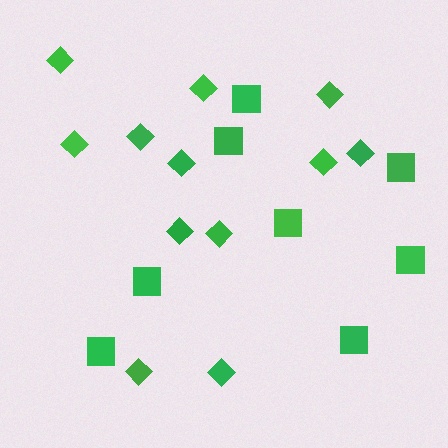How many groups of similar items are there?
There are 2 groups: one group of squares (8) and one group of diamonds (12).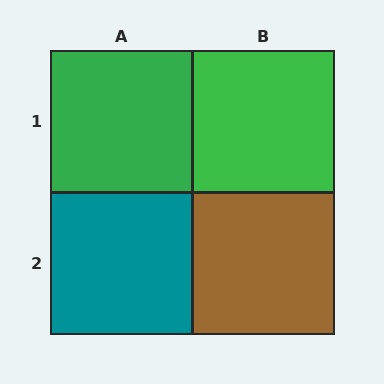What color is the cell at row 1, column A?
Green.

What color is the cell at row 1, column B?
Green.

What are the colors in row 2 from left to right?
Teal, brown.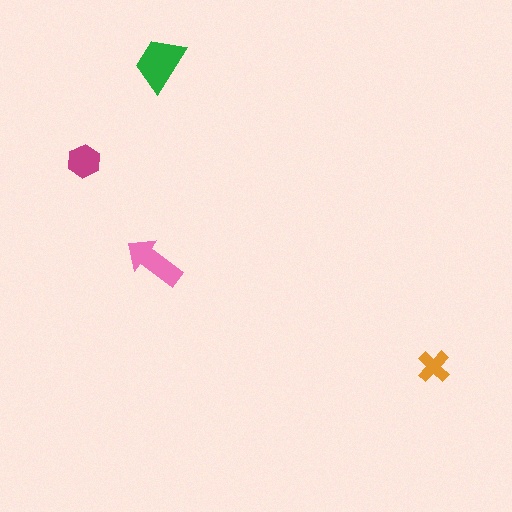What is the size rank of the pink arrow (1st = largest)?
2nd.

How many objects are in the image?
There are 4 objects in the image.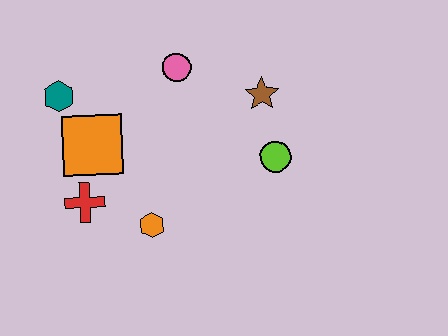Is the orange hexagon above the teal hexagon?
No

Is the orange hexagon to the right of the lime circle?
No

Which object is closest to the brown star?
The lime circle is closest to the brown star.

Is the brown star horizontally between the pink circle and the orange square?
No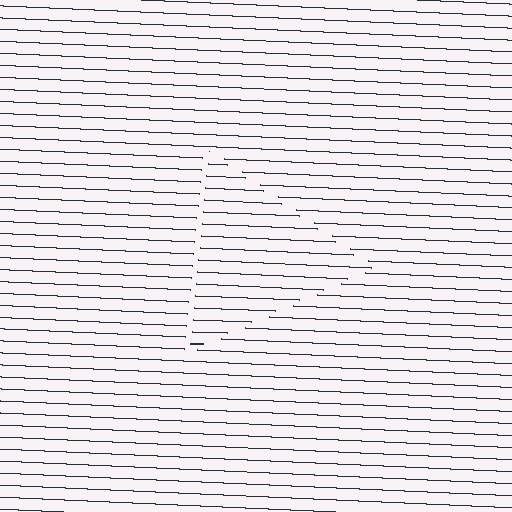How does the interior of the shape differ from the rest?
The interior of the shape contains the same grating, shifted by half a period — the contour is defined by the phase discontinuity where line-ends from the inner and outer gratings abut.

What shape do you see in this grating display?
An illusory triangle. The interior of the shape contains the same grating, shifted by half a period — the contour is defined by the phase discontinuity where line-ends from the inner and outer gratings abut.